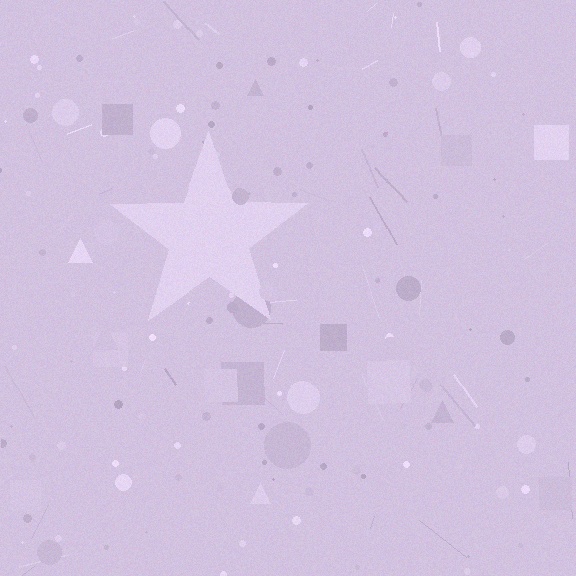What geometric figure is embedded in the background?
A star is embedded in the background.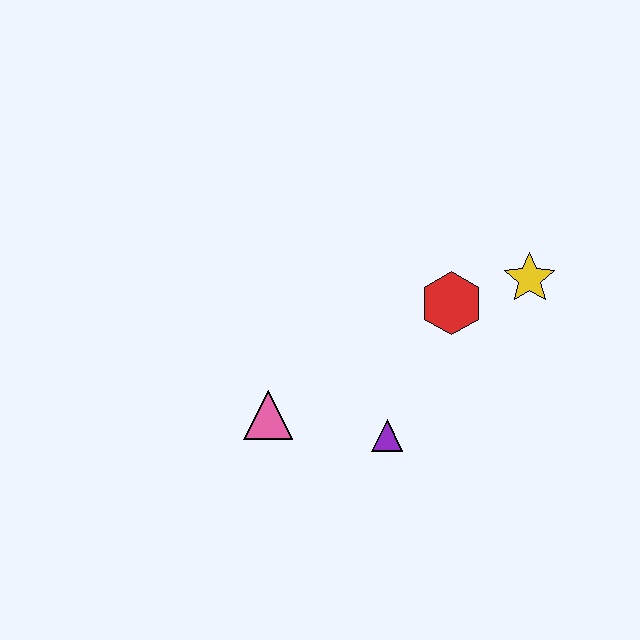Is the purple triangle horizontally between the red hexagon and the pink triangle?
Yes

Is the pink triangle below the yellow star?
Yes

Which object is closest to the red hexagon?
The yellow star is closest to the red hexagon.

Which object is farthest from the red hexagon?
The pink triangle is farthest from the red hexagon.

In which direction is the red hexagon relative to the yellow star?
The red hexagon is to the left of the yellow star.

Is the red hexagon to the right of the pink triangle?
Yes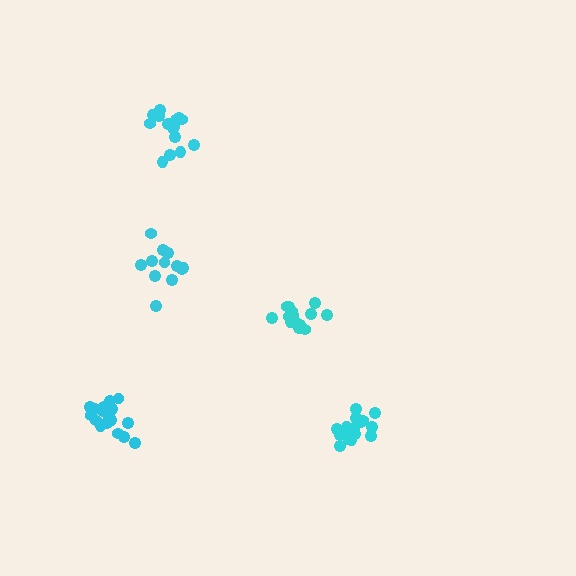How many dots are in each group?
Group 1: 18 dots, Group 2: 15 dots, Group 3: 17 dots, Group 4: 14 dots, Group 5: 12 dots (76 total).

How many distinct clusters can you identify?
There are 5 distinct clusters.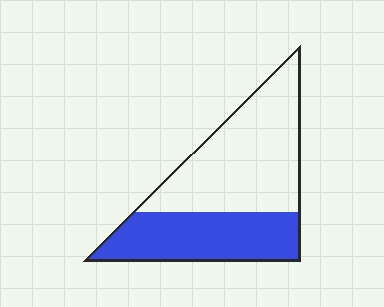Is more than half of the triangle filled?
No.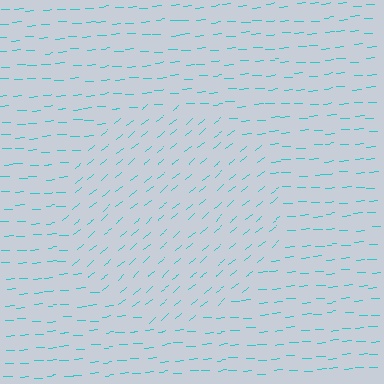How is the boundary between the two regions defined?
The boundary is defined purely by a change in line orientation (approximately 36 degrees difference). All lines are the same color and thickness.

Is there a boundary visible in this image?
Yes, there is a texture boundary formed by a change in line orientation.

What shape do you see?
I see a circle.